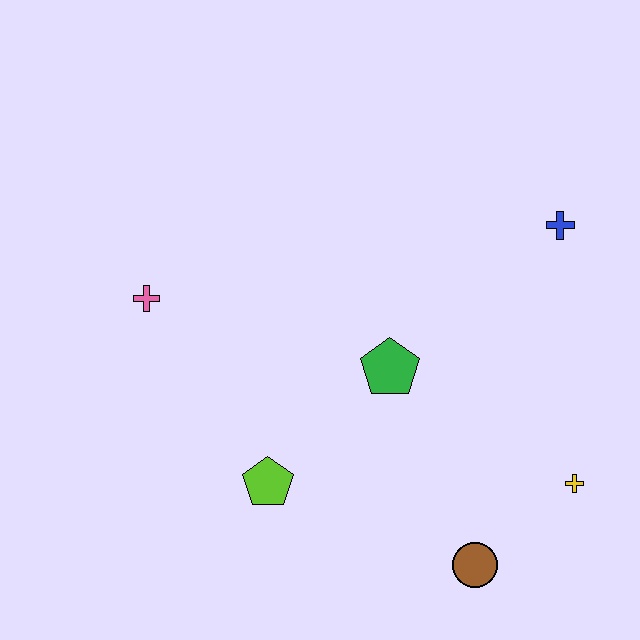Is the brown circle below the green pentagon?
Yes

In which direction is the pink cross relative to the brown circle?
The pink cross is to the left of the brown circle.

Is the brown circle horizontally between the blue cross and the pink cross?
Yes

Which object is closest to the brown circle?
The yellow cross is closest to the brown circle.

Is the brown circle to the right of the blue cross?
No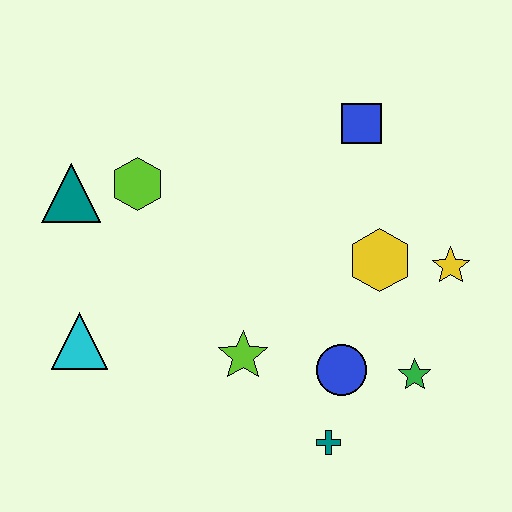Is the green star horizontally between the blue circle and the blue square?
No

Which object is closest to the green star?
The blue circle is closest to the green star.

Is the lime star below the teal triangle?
Yes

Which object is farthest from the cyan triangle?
The yellow star is farthest from the cyan triangle.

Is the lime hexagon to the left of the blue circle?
Yes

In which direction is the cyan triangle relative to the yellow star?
The cyan triangle is to the left of the yellow star.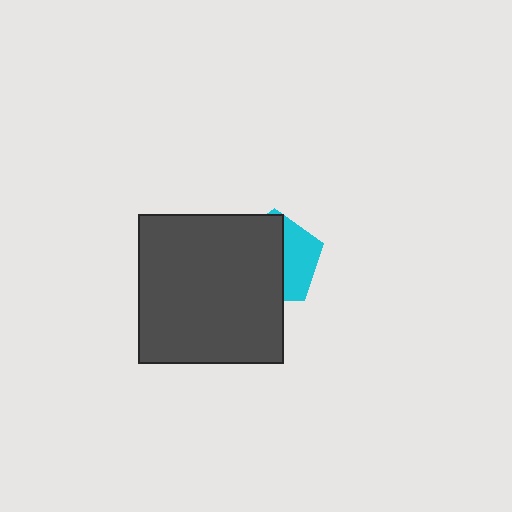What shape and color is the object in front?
The object in front is a dark gray rectangle.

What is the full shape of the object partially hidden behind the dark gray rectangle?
The partially hidden object is a cyan pentagon.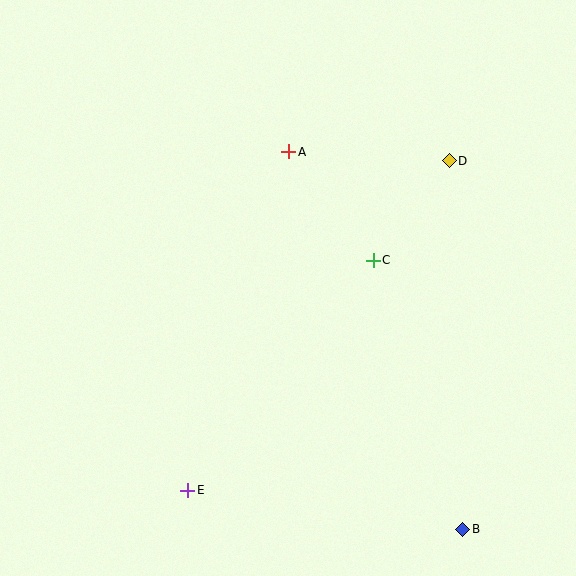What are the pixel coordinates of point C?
Point C is at (373, 260).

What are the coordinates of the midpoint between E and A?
The midpoint between E and A is at (238, 321).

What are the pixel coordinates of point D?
Point D is at (449, 161).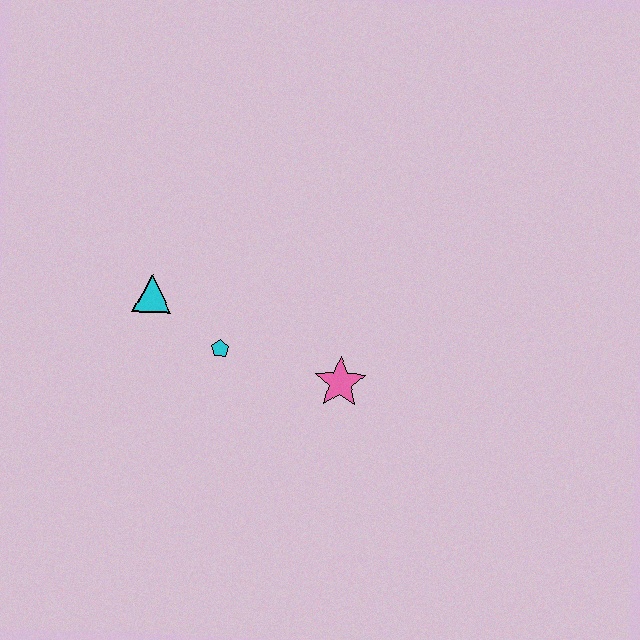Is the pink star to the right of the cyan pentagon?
Yes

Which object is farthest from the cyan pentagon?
The pink star is farthest from the cyan pentagon.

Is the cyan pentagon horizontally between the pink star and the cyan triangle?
Yes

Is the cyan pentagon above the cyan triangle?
No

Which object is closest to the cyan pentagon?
The cyan triangle is closest to the cyan pentagon.